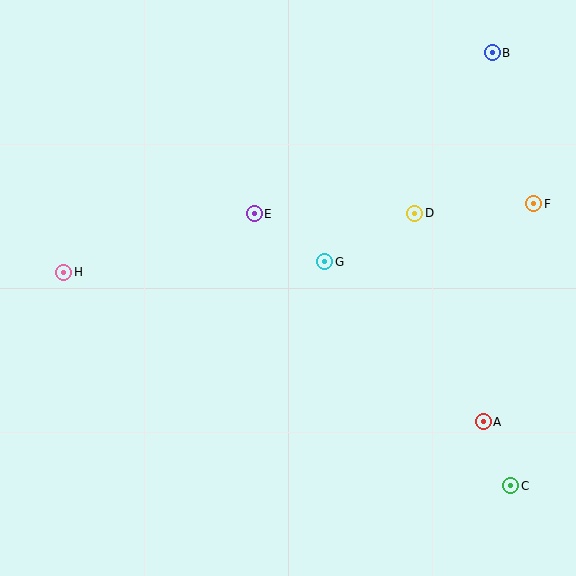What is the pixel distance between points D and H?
The distance between D and H is 356 pixels.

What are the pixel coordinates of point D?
Point D is at (415, 213).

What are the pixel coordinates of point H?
Point H is at (64, 272).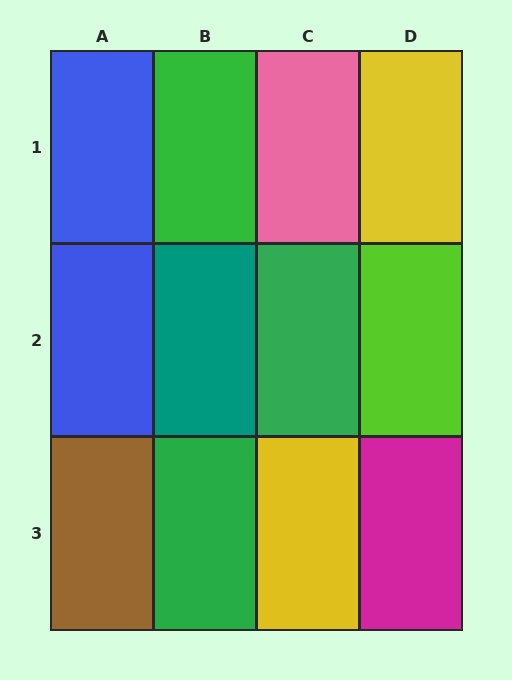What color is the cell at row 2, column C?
Green.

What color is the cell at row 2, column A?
Blue.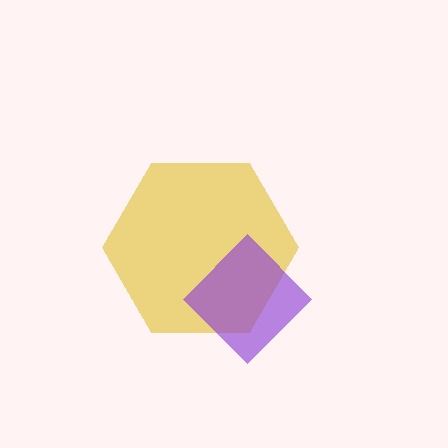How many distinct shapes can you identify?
There are 2 distinct shapes: a yellow hexagon, a purple diamond.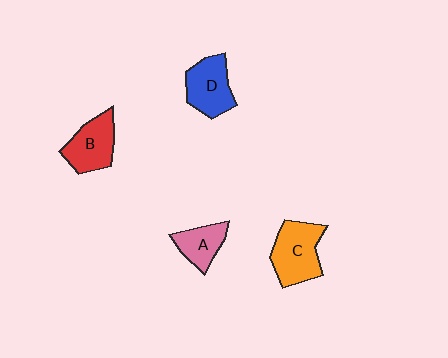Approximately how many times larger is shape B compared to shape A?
Approximately 1.4 times.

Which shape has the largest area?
Shape C (orange).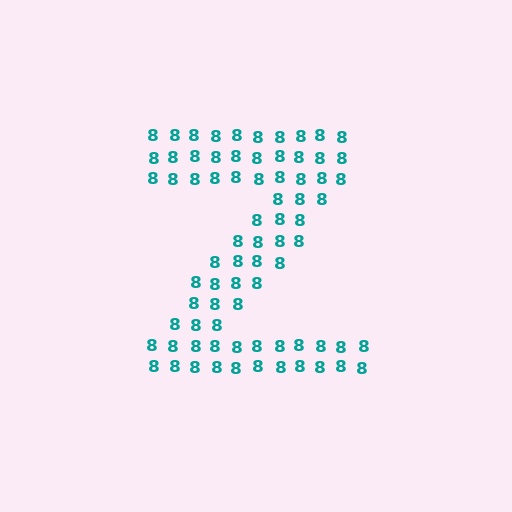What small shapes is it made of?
It is made of small digit 8's.